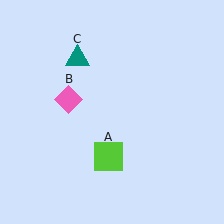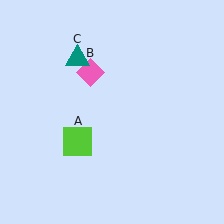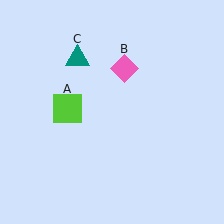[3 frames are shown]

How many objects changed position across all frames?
2 objects changed position: lime square (object A), pink diamond (object B).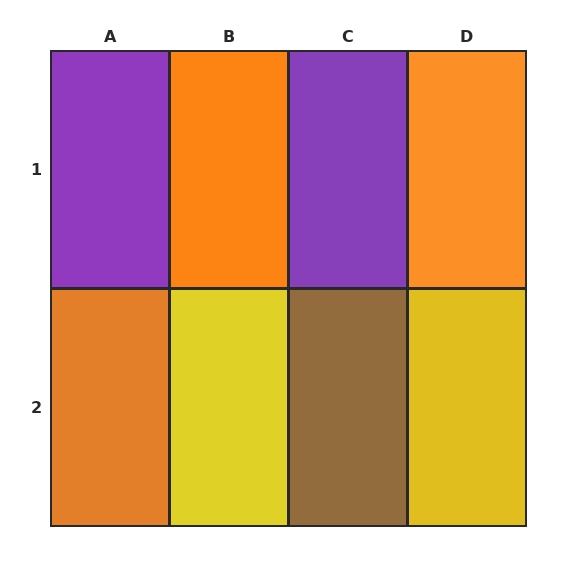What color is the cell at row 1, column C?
Purple.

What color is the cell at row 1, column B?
Orange.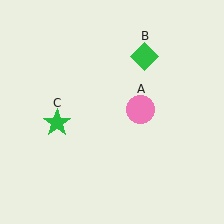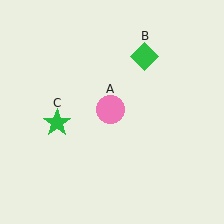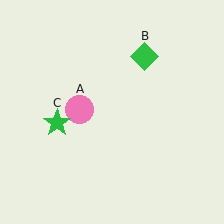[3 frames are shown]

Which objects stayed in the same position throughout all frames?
Green diamond (object B) and green star (object C) remained stationary.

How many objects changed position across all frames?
1 object changed position: pink circle (object A).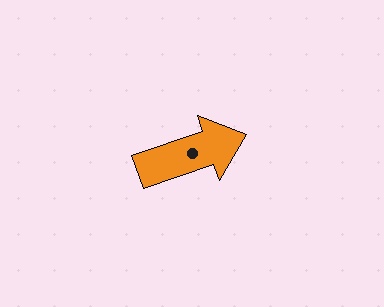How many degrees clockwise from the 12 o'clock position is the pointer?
Approximately 71 degrees.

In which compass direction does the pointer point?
East.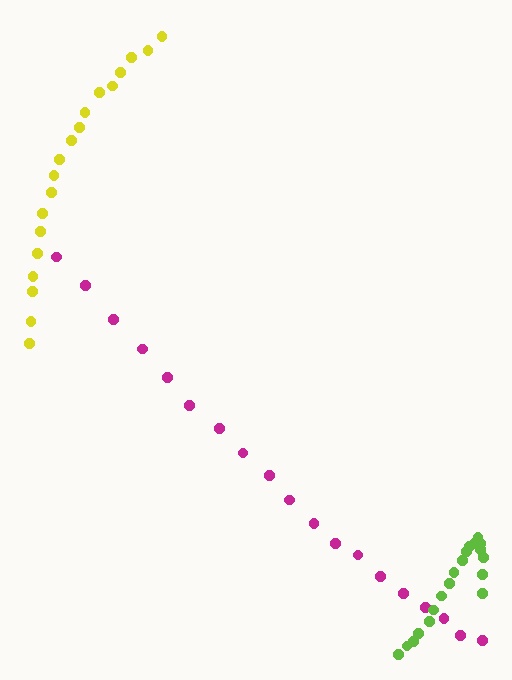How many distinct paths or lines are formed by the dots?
There are 3 distinct paths.